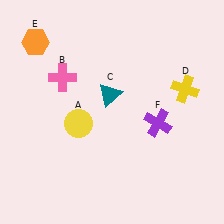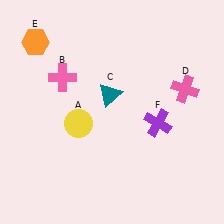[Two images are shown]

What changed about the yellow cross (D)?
In Image 1, D is yellow. In Image 2, it changed to pink.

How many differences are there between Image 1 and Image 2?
There is 1 difference between the two images.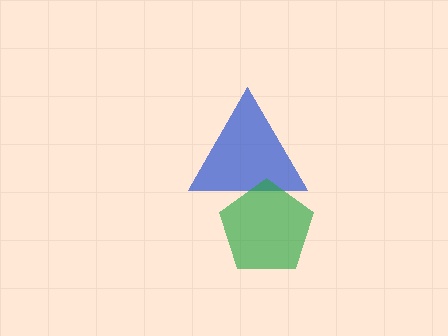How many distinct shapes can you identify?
There are 2 distinct shapes: a blue triangle, a green pentagon.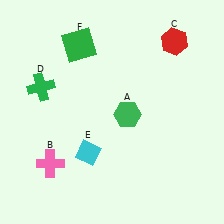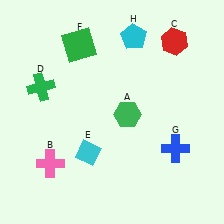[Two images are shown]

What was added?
A blue cross (G), a cyan pentagon (H) were added in Image 2.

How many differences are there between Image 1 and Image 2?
There are 2 differences between the two images.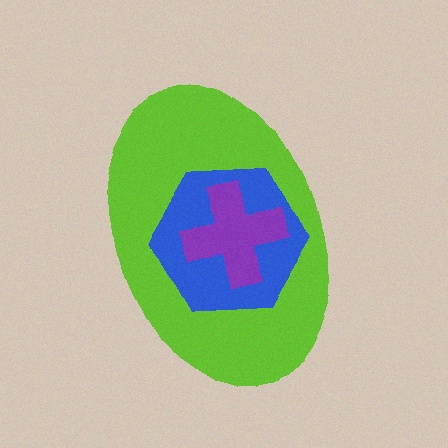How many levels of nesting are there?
3.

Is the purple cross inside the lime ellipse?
Yes.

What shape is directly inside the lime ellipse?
The blue hexagon.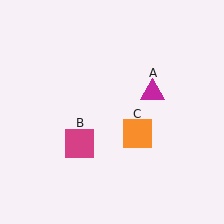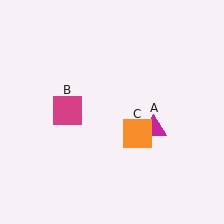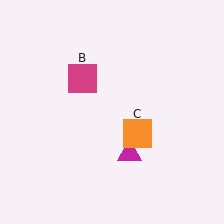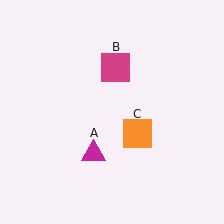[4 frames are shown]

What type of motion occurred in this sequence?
The magenta triangle (object A), magenta square (object B) rotated clockwise around the center of the scene.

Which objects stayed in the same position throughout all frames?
Orange square (object C) remained stationary.